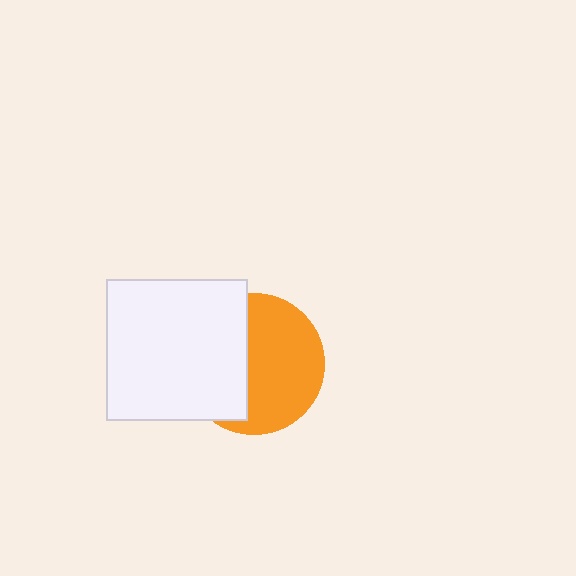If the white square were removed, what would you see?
You would see the complete orange circle.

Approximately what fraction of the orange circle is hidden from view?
Roughly 42% of the orange circle is hidden behind the white square.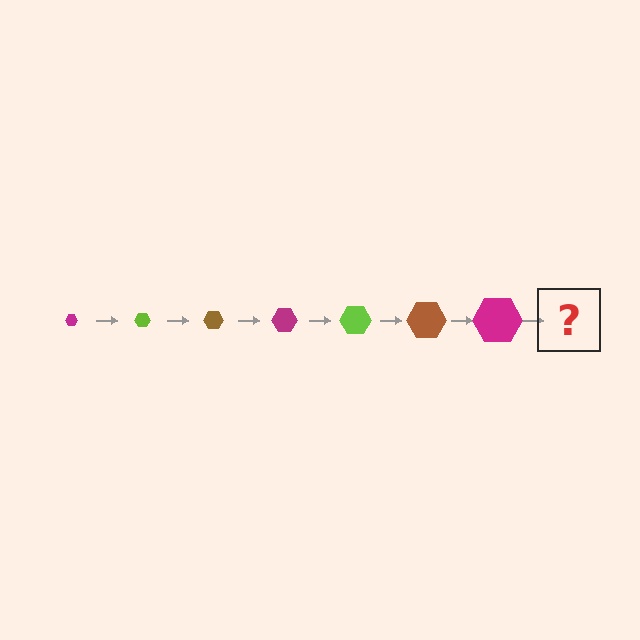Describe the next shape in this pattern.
It should be a lime hexagon, larger than the previous one.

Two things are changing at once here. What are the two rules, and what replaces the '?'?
The two rules are that the hexagon grows larger each step and the color cycles through magenta, lime, and brown. The '?' should be a lime hexagon, larger than the previous one.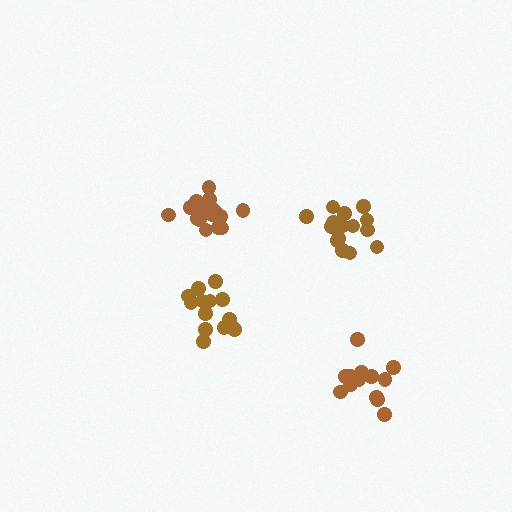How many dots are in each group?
Group 1: 15 dots, Group 2: 14 dots, Group 3: 14 dots, Group 4: 17 dots (60 total).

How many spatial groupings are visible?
There are 4 spatial groupings.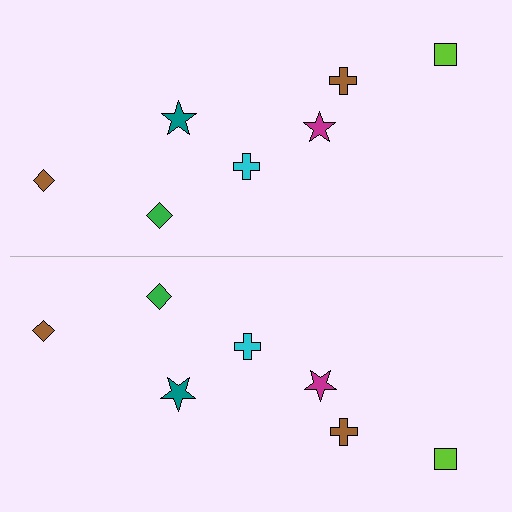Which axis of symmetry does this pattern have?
The pattern has a horizontal axis of symmetry running through the center of the image.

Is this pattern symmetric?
Yes, this pattern has bilateral (reflection) symmetry.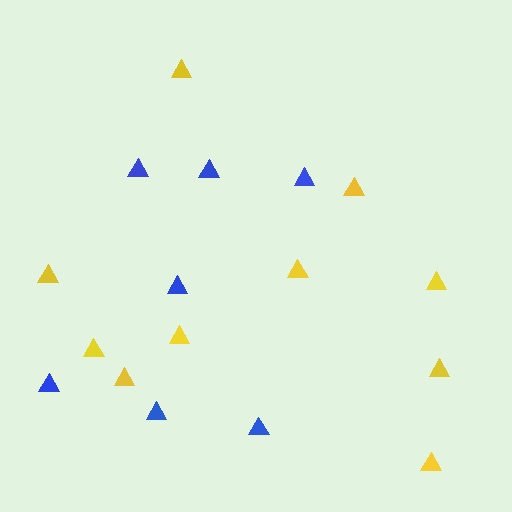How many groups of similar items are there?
There are 2 groups: one group of blue triangles (7) and one group of yellow triangles (10).